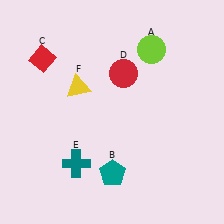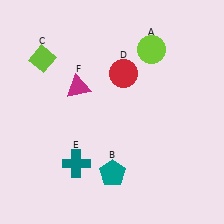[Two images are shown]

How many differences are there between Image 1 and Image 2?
There are 2 differences between the two images.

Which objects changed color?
C changed from red to lime. F changed from yellow to magenta.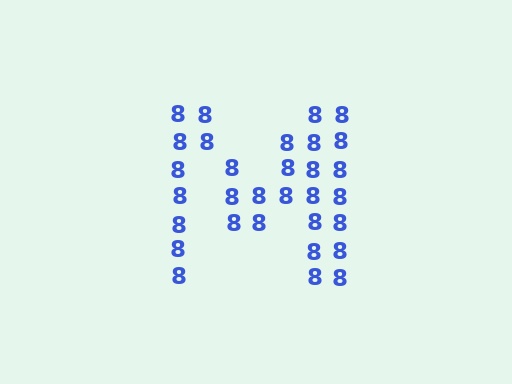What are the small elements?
The small elements are digit 8's.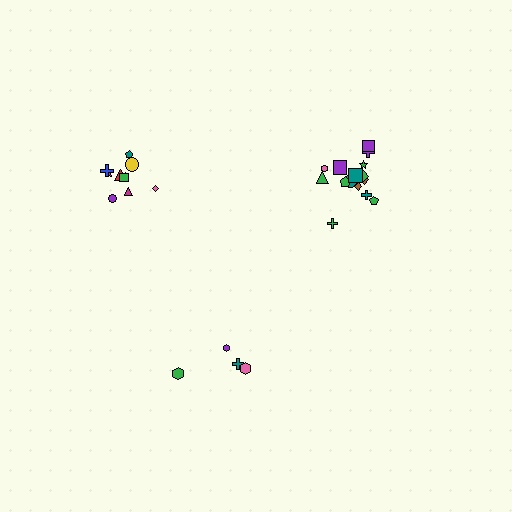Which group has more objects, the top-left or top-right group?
The top-right group.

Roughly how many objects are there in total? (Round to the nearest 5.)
Roughly 30 objects in total.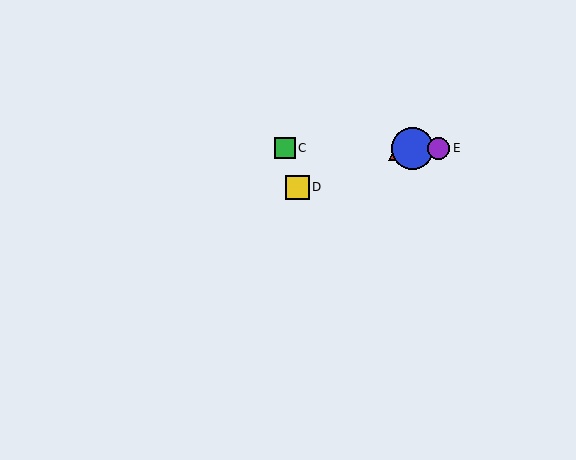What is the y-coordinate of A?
Object A is at y≈148.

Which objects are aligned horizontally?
Objects A, B, C, E are aligned horizontally.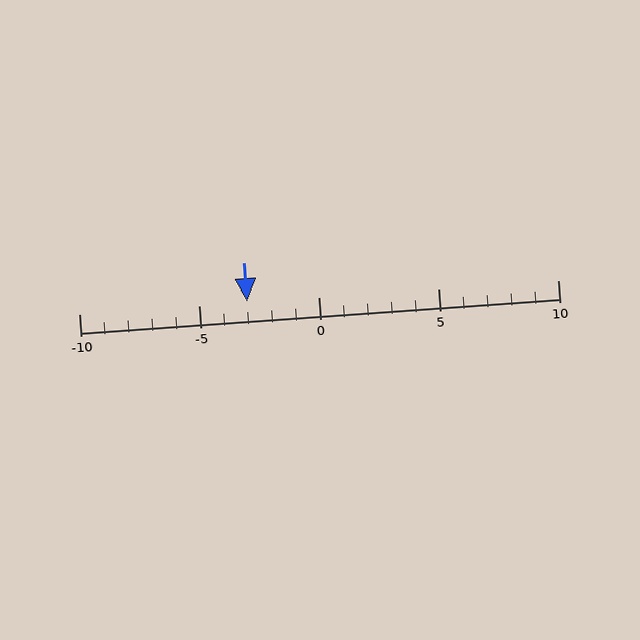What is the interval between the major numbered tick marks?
The major tick marks are spaced 5 units apart.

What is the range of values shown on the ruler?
The ruler shows values from -10 to 10.